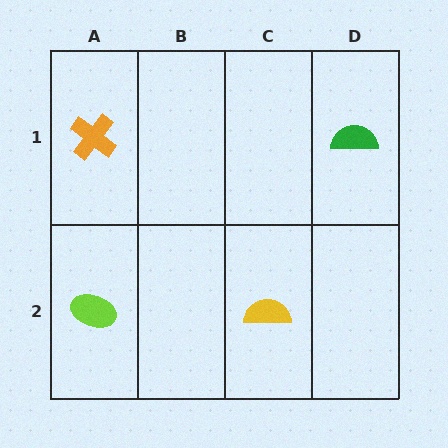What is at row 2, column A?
A lime ellipse.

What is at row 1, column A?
An orange cross.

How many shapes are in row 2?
2 shapes.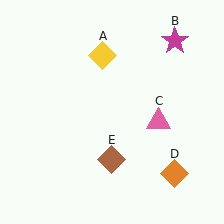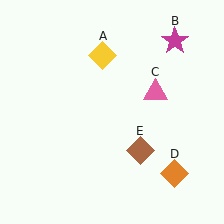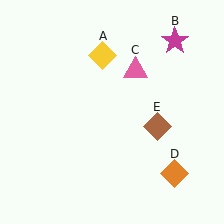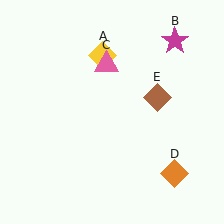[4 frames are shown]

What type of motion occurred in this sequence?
The pink triangle (object C), brown diamond (object E) rotated counterclockwise around the center of the scene.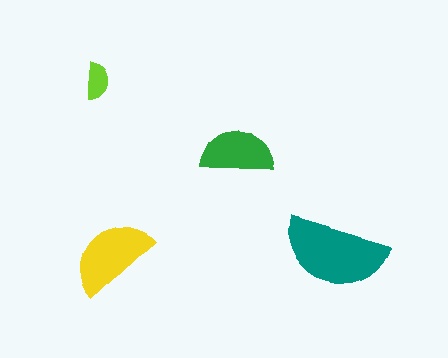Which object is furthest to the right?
The teal semicircle is rightmost.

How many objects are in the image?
There are 4 objects in the image.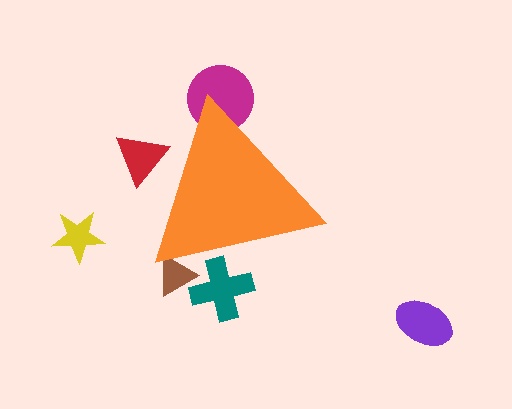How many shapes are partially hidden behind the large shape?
4 shapes are partially hidden.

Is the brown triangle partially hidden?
Yes, the brown triangle is partially hidden behind the orange triangle.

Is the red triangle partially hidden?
Yes, the red triangle is partially hidden behind the orange triangle.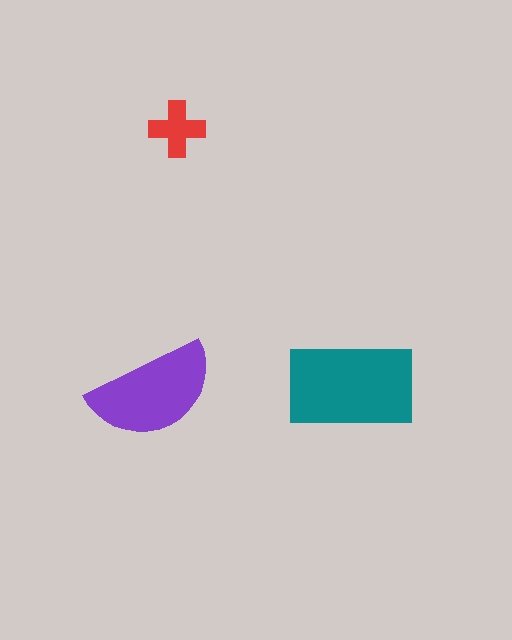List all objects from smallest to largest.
The red cross, the purple semicircle, the teal rectangle.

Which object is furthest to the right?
The teal rectangle is rightmost.